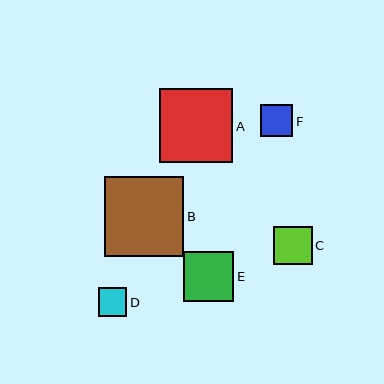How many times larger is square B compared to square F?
Square B is approximately 2.5 times the size of square F.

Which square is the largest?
Square B is the largest with a size of approximately 80 pixels.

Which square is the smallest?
Square D is the smallest with a size of approximately 28 pixels.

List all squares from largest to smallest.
From largest to smallest: B, A, E, C, F, D.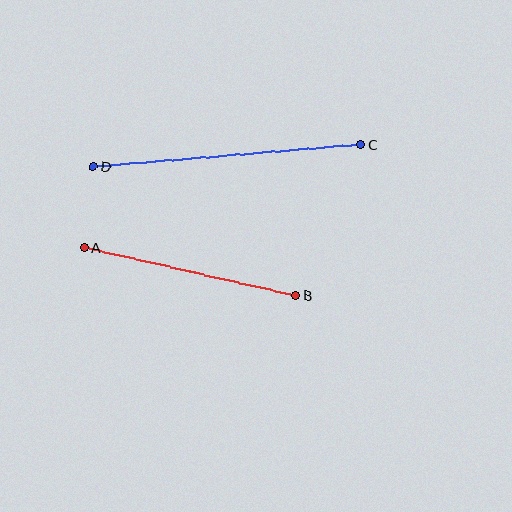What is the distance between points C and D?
The distance is approximately 268 pixels.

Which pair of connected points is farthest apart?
Points C and D are farthest apart.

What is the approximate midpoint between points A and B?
The midpoint is at approximately (190, 272) pixels.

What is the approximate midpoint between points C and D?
The midpoint is at approximately (227, 156) pixels.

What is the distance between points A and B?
The distance is approximately 217 pixels.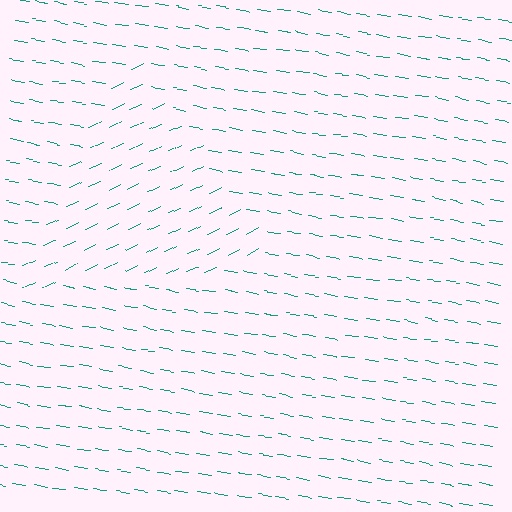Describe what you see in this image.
The image is filled with small teal line segments. A triangle region in the image has lines oriented differently from the surrounding lines, creating a visible texture boundary.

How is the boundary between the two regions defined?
The boundary is defined purely by a change in line orientation (approximately 35 degrees difference). All lines are the same color and thickness.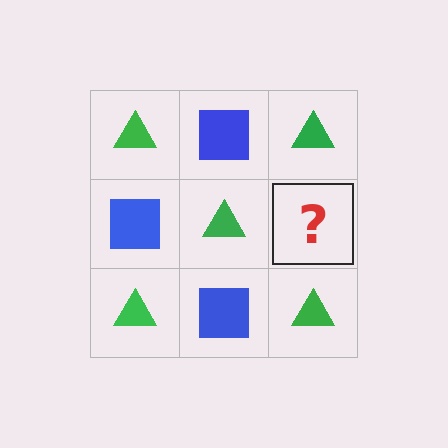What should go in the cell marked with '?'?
The missing cell should contain a blue square.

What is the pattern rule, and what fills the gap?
The rule is that it alternates green triangle and blue square in a checkerboard pattern. The gap should be filled with a blue square.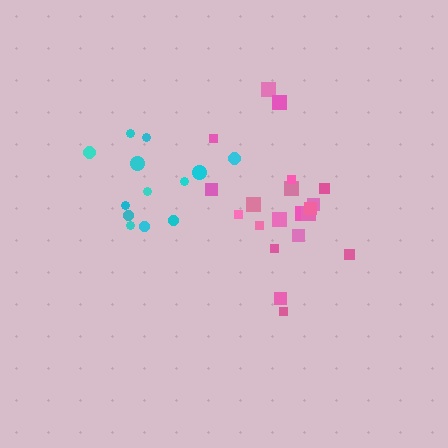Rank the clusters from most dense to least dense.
pink, cyan.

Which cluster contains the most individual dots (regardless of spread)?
Pink (20).